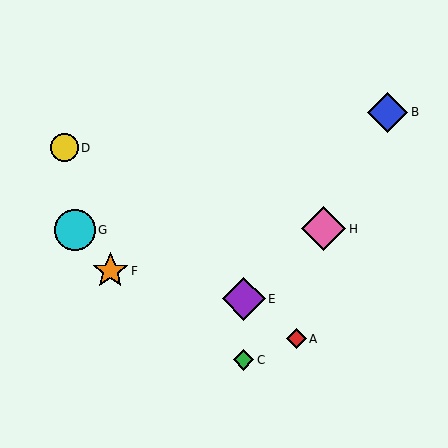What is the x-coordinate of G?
Object G is at x≈75.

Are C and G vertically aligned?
No, C is at x≈244 and G is at x≈75.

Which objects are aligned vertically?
Objects C, E are aligned vertically.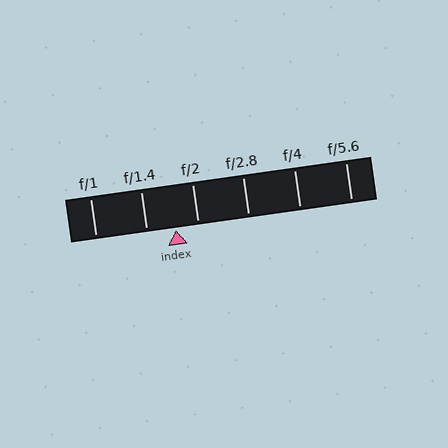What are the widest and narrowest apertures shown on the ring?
The widest aperture shown is f/1 and the narrowest is f/5.6.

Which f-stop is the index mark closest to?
The index mark is closest to f/2.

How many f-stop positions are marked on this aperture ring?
There are 6 f-stop positions marked.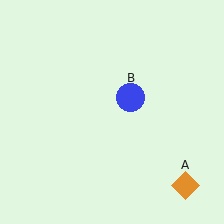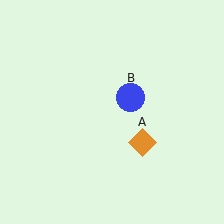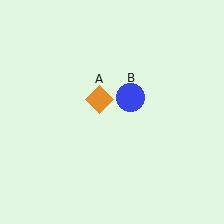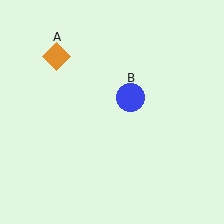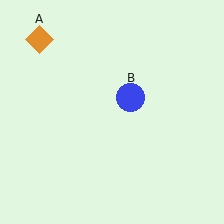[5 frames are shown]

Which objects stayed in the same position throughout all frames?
Blue circle (object B) remained stationary.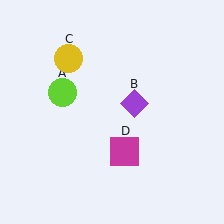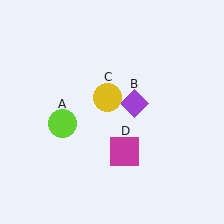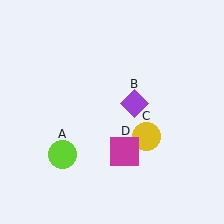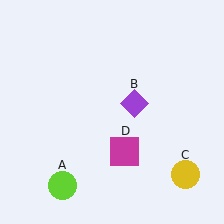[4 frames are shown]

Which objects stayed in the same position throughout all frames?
Purple diamond (object B) and magenta square (object D) remained stationary.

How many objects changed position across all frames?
2 objects changed position: lime circle (object A), yellow circle (object C).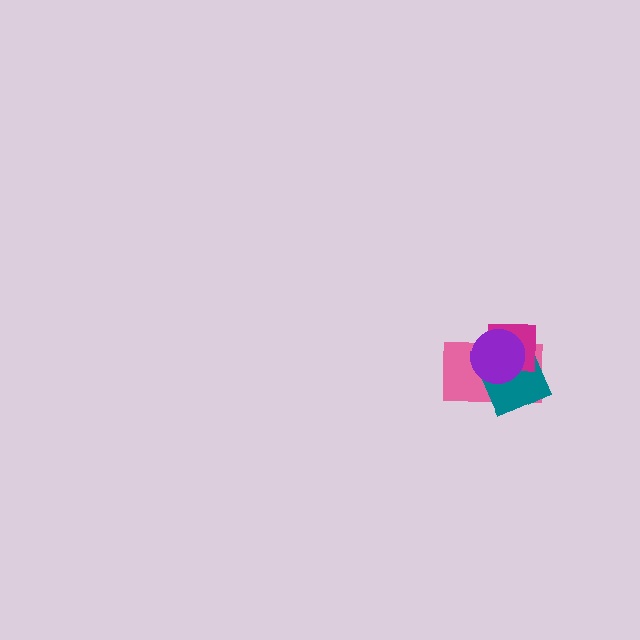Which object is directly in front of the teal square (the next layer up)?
The magenta square is directly in front of the teal square.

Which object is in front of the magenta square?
The purple circle is in front of the magenta square.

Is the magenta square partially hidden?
Yes, it is partially covered by another shape.